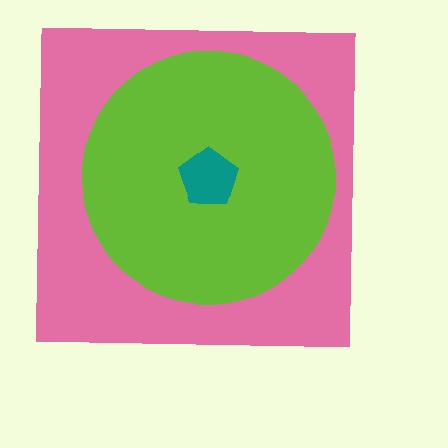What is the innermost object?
The teal pentagon.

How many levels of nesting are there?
3.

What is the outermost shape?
The pink square.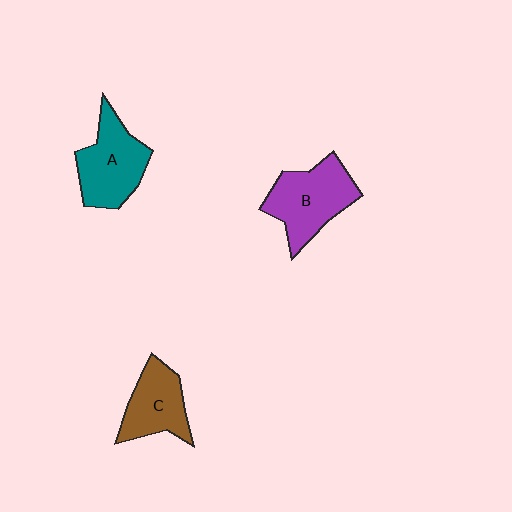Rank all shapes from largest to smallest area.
From largest to smallest: B (purple), A (teal), C (brown).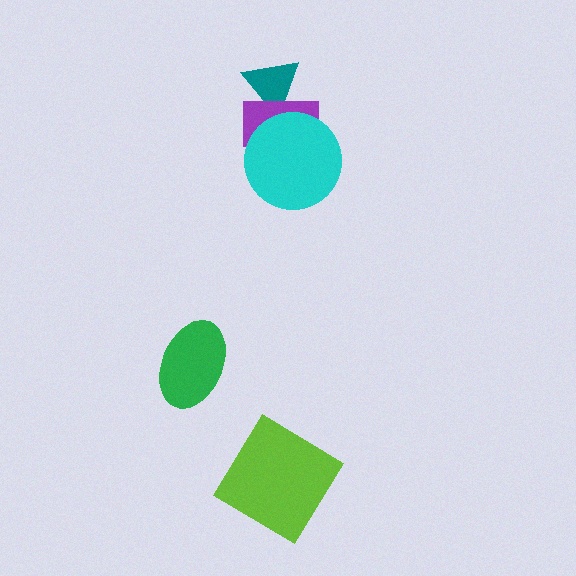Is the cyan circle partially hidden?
No, no other shape covers it.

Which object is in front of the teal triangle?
The purple rectangle is in front of the teal triangle.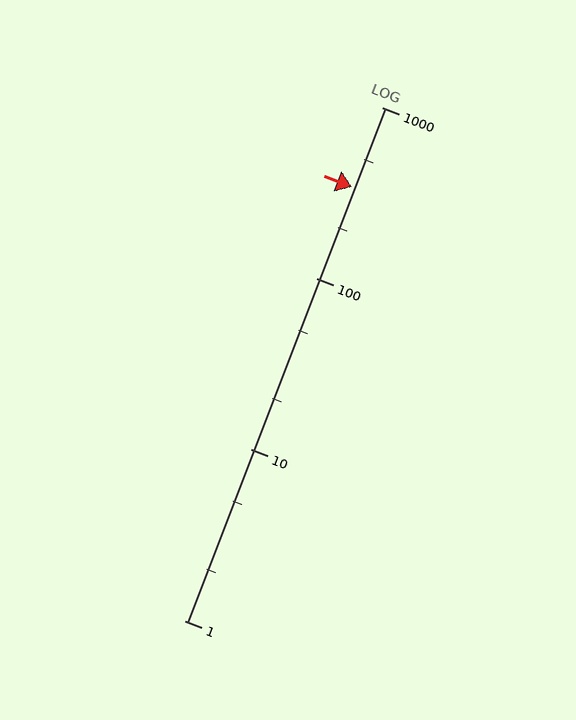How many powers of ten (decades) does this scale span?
The scale spans 3 decades, from 1 to 1000.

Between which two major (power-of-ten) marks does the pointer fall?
The pointer is between 100 and 1000.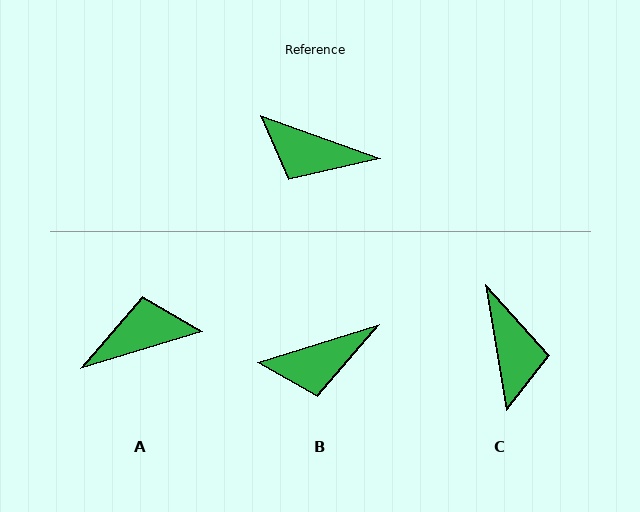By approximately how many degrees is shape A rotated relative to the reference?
Approximately 143 degrees clockwise.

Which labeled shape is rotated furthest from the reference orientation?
A, about 143 degrees away.